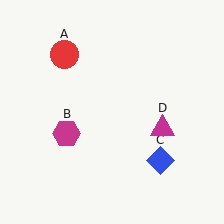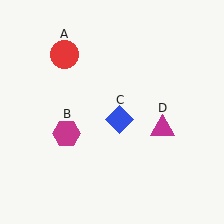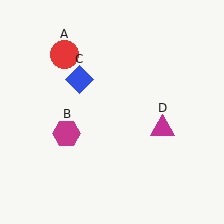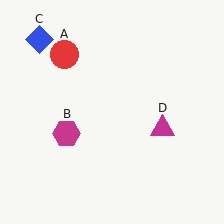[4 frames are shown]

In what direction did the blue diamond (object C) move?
The blue diamond (object C) moved up and to the left.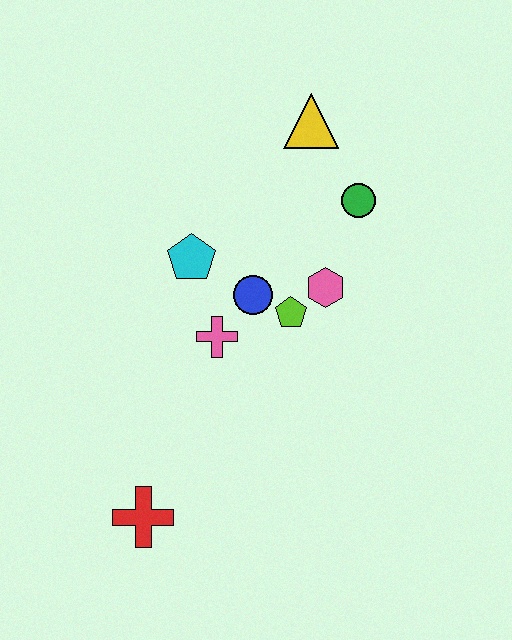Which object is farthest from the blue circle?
The red cross is farthest from the blue circle.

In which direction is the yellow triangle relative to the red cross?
The yellow triangle is above the red cross.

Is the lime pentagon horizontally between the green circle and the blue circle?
Yes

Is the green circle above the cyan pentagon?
Yes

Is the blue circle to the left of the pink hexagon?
Yes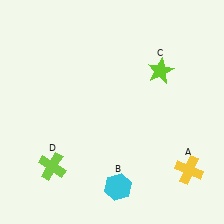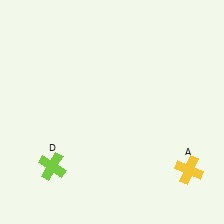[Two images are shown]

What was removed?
The lime star (C), the cyan hexagon (B) were removed in Image 2.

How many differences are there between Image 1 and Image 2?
There are 2 differences between the two images.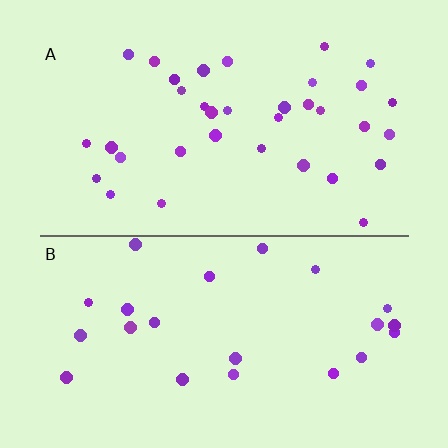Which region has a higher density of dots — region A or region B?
A (the top).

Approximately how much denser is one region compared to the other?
Approximately 1.5× — region A over region B.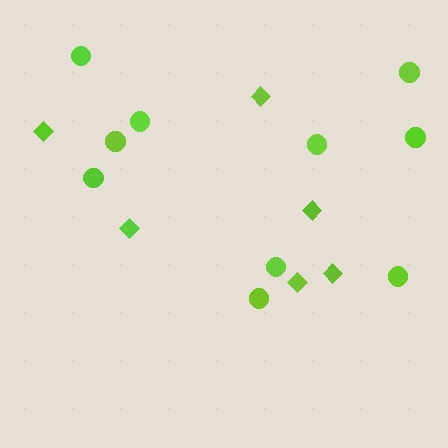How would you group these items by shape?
There are 2 groups: one group of circles (10) and one group of diamonds (6).